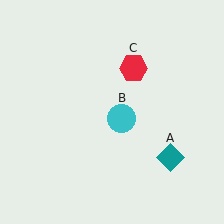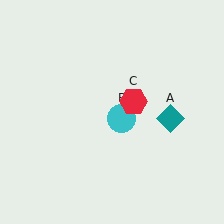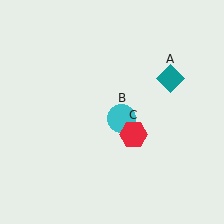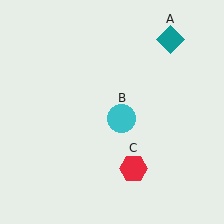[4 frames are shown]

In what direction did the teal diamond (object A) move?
The teal diamond (object A) moved up.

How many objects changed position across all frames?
2 objects changed position: teal diamond (object A), red hexagon (object C).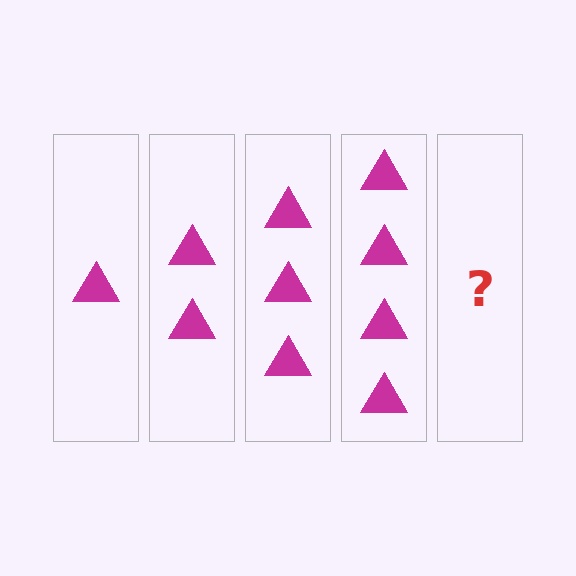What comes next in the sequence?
The next element should be 5 triangles.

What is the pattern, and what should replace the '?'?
The pattern is that each step adds one more triangle. The '?' should be 5 triangles.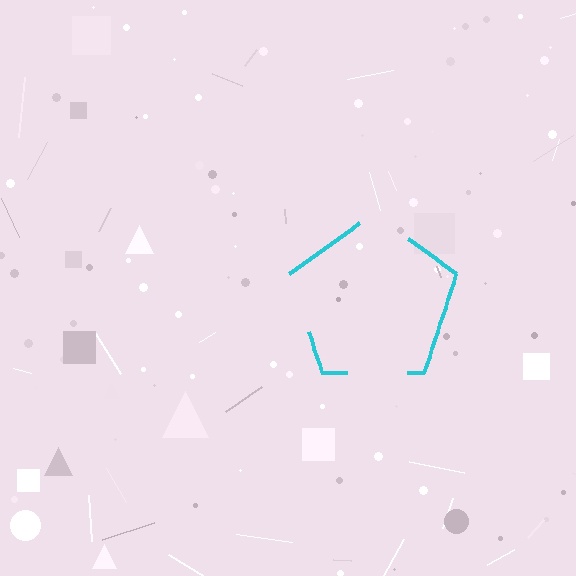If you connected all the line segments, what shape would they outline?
They would outline a pentagon.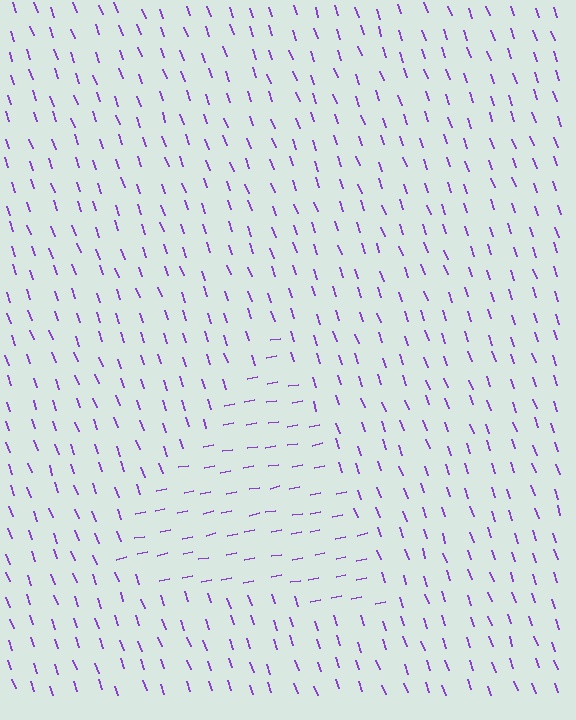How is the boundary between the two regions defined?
The boundary is defined purely by a change in line orientation (approximately 82 degrees difference). All lines are the same color and thickness.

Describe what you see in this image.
The image is filled with small purple line segments. A triangle region in the image has lines oriented differently from the surrounding lines, creating a visible texture boundary.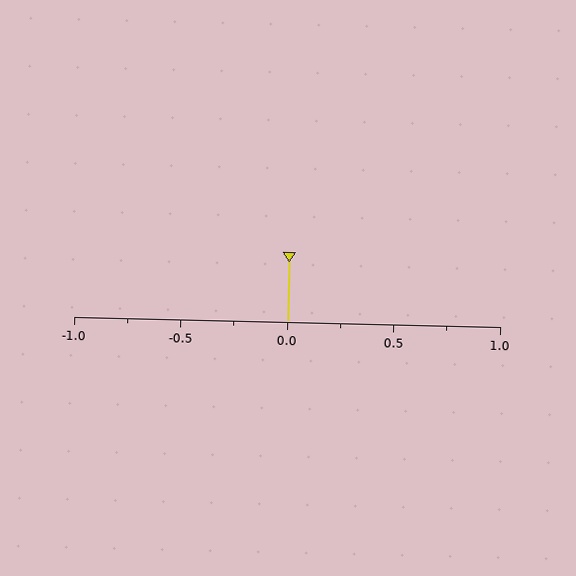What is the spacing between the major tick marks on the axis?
The major ticks are spaced 0.5 apart.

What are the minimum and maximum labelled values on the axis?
The axis runs from -1.0 to 1.0.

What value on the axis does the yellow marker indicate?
The marker indicates approximately 0.